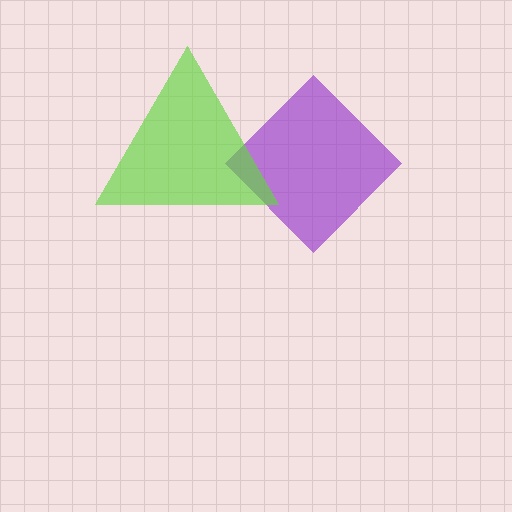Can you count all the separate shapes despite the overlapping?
Yes, there are 2 separate shapes.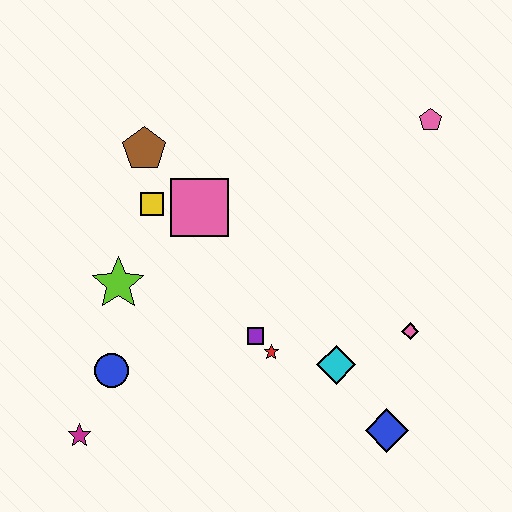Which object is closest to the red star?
The purple square is closest to the red star.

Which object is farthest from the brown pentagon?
The blue diamond is farthest from the brown pentagon.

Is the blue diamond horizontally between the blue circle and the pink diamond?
Yes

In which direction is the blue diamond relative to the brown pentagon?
The blue diamond is below the brown pentagon.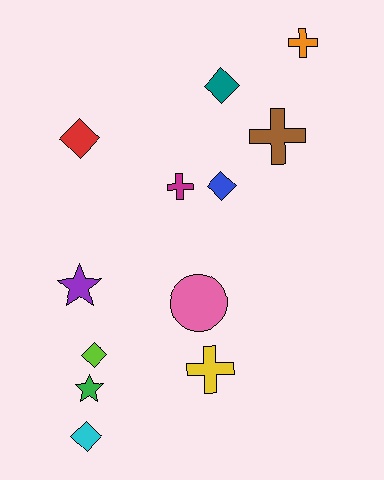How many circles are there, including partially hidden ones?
There is 1 circle.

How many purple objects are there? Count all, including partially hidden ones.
There is 1 purple object.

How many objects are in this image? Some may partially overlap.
There are 12 objects.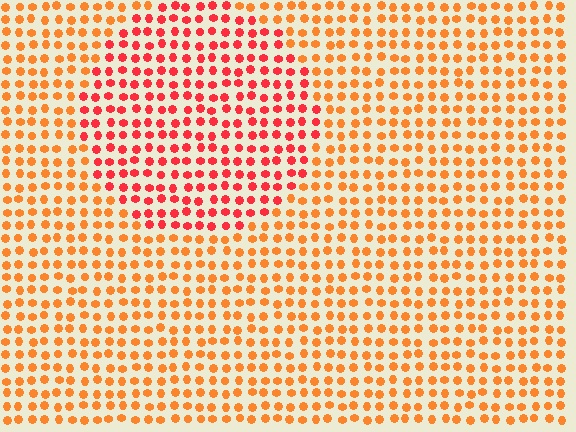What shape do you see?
I see a circle.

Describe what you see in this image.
The image is filled with small orange elements in a uniform arrangement. A circle-shaped region is visible where the elements are tinted to a slightly different hue, forming a subtle color boundary.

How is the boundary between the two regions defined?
The boundary is defined purely by a slight shift in hue (about 31 degrees). Spacing, size, and orientation are identical on both sides.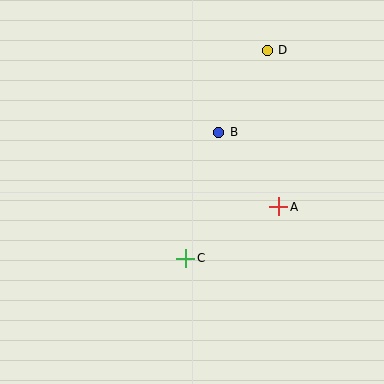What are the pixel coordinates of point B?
Point B is at (219, 132).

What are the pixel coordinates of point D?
Point D is at (267, 50).